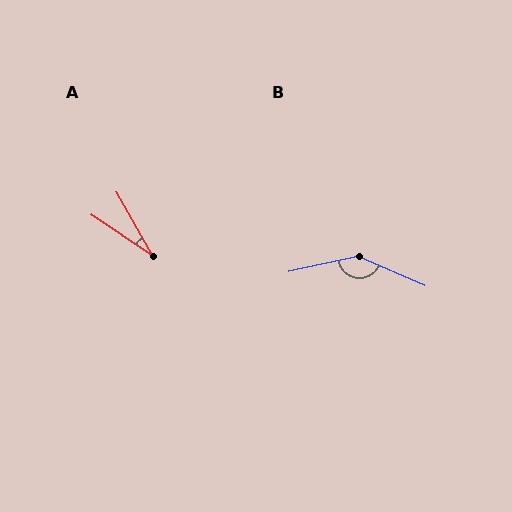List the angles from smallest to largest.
A (27°), B (144°).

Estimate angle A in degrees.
Approximately 27 degrees.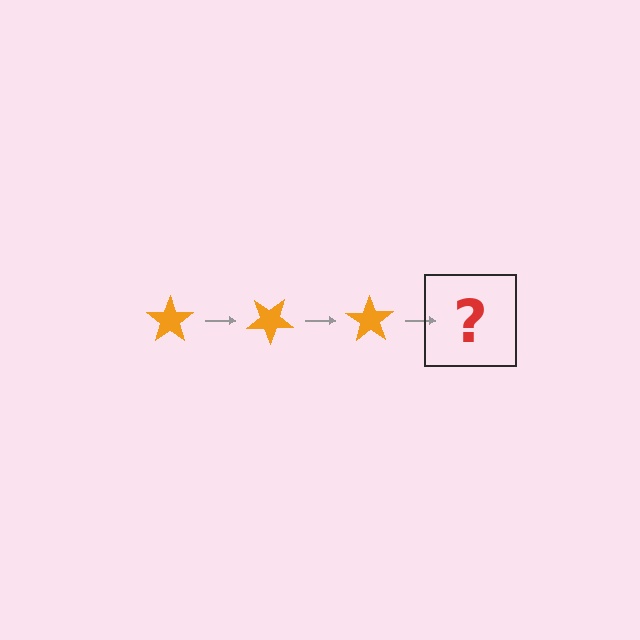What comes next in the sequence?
The next element should be an orange star rotated 105 degrees.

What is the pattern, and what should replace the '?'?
The pattern is that the star rotates 35 degrees each step. The '?' should be an orange star rotated 105 degrees.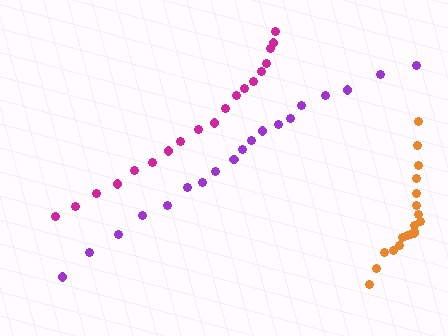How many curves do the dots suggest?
There are 3 distinct paths.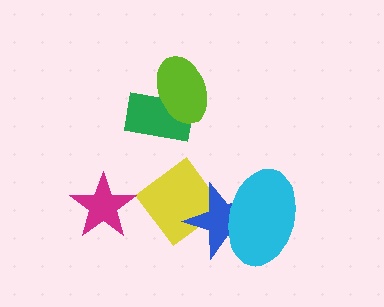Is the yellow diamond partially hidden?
Yes, it is partially covered by another shape.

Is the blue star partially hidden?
Yes, it is partially covered by another shape.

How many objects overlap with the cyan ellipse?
2 objects overlap with the cyan ellipse.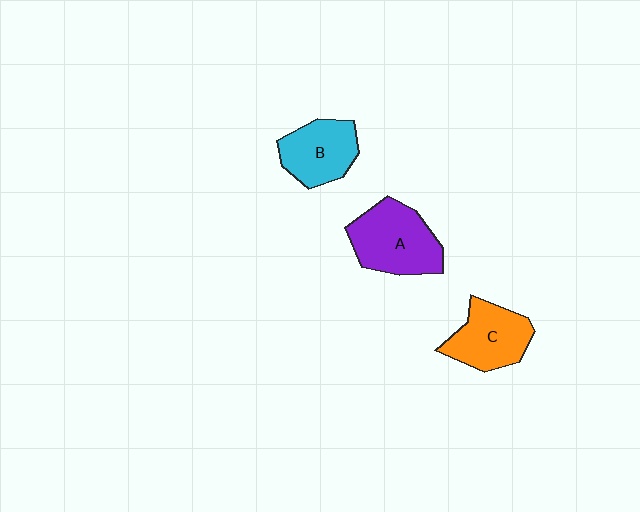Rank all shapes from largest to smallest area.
From largest to smallest: A (purple), C (orange), B (cyan).